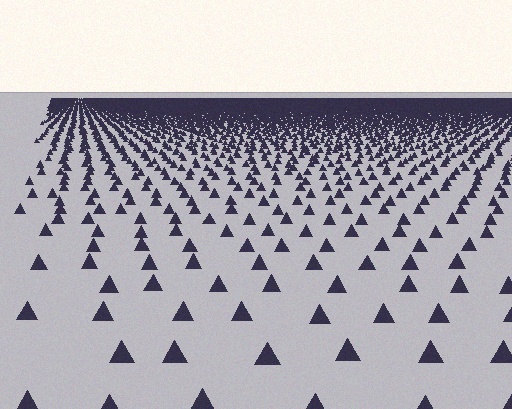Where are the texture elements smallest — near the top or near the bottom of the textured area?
Near the top.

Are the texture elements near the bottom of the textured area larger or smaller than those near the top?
Larger. Near the bottom, elements are closer to the viewer and appear at a bigger on-screen size.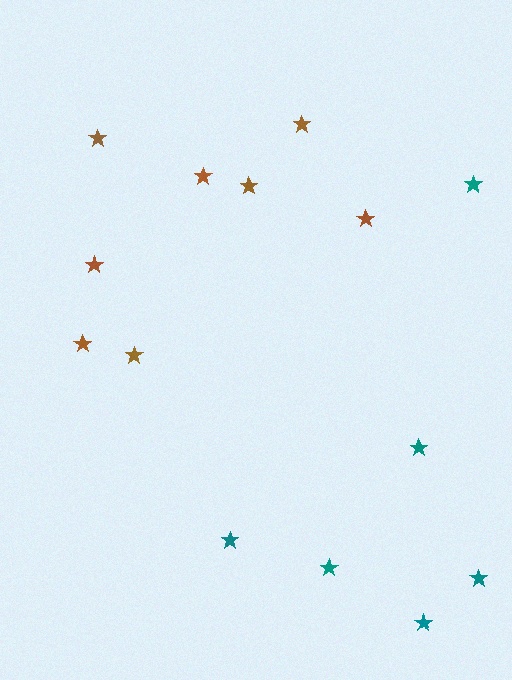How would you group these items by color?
There are 2 groups: one group of brown stars (8) and one group of teal stars (6).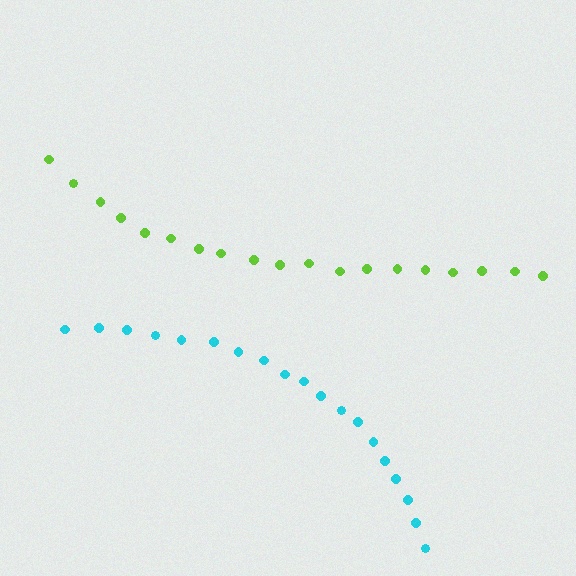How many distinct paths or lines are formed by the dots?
There are 2 distinct paths.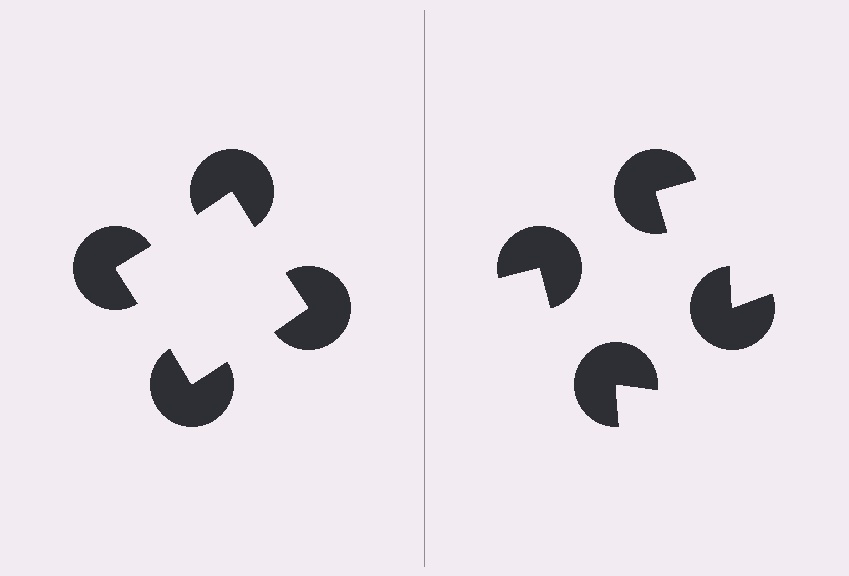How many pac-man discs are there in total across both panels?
8 — 4 on each side.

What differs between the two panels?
The pac-man discs are positioned identically on both sides; only the wedge orientations differ. On the left they align to a square; on the right they are misaligned.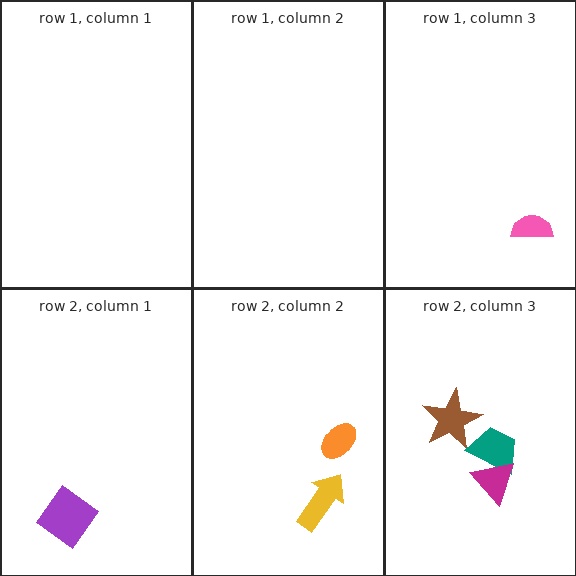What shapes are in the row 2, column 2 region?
The orange ellipse, the yellow arrow.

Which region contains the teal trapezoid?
The row 2, column 3 region.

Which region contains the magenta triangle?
The row 2, column 3 region.